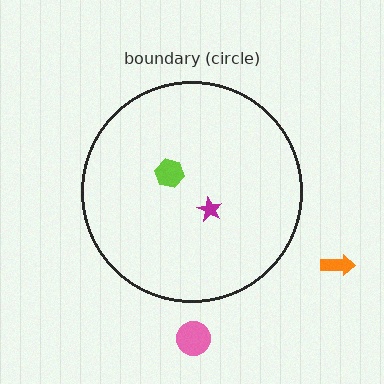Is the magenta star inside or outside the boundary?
Inside.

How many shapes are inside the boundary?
2 inside, 2 outside.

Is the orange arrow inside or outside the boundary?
Outside.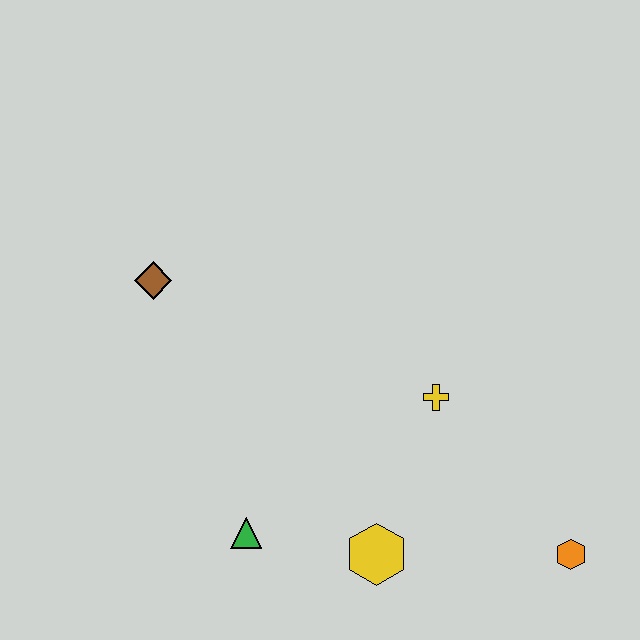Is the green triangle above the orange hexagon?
Yes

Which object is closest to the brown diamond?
The green triangle is closest to the brown diamond.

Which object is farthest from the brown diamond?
The orange hexagon is farthest from the brown diamond.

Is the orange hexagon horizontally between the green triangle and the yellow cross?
No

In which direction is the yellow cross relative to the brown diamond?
The yellow cross is to the right of the brown diamond.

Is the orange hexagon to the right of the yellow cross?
Yes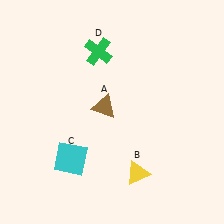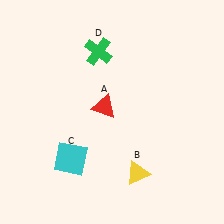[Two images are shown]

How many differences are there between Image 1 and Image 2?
There is 1 difference between the two images.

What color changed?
The triangle (A) changed from brown in Image 1 to red in Image 2.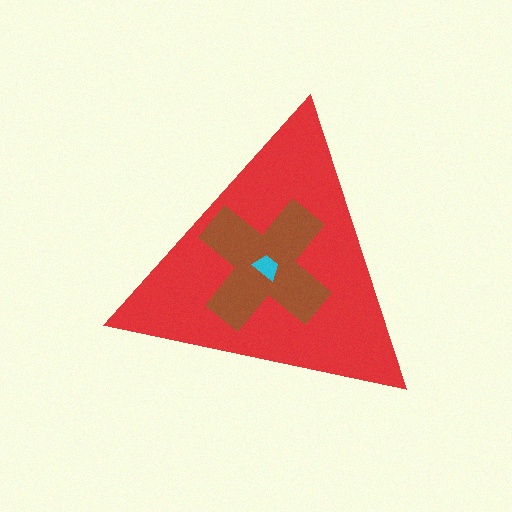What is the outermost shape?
The red triangle.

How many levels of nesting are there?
3.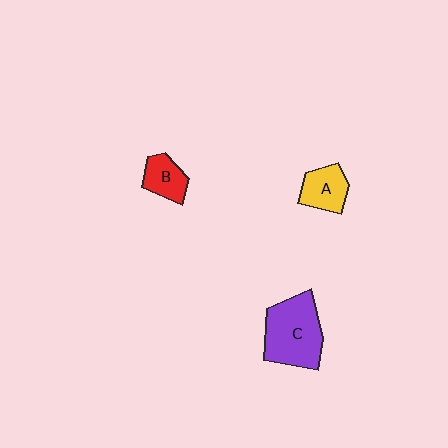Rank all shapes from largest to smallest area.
From largest to smallest: C (purple), A (yellow), B (red).